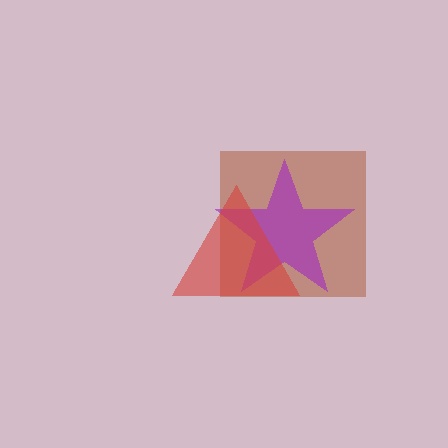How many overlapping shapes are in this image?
There are 3 overlapping shapes in the image.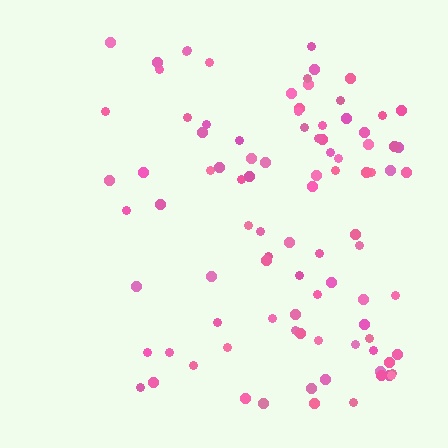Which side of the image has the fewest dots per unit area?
The left.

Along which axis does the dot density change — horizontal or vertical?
Horizontal.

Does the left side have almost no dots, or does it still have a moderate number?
Still a moderate number, just noticeably fewer than the right.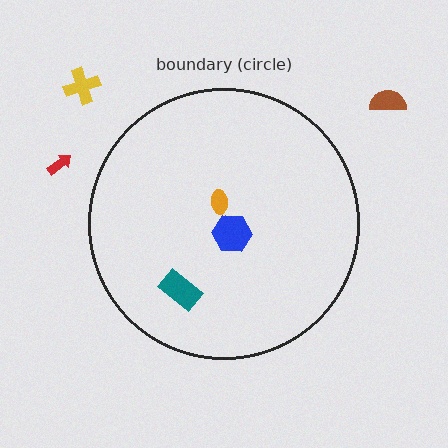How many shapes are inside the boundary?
4 inside, 3 outside.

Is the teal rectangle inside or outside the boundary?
Inside.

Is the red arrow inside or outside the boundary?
Outside.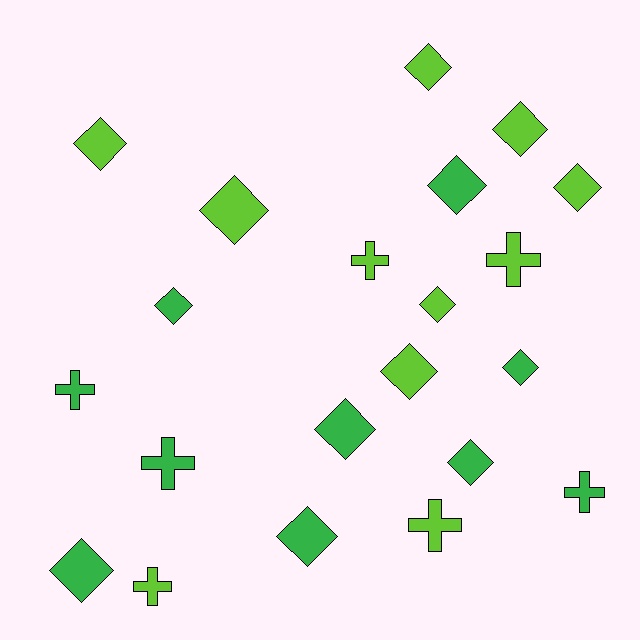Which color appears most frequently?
Lime, with 11 objects.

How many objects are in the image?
There are 21 objects.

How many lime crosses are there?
There are 4 lime crosses.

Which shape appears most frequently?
Diamond, with 14 objects.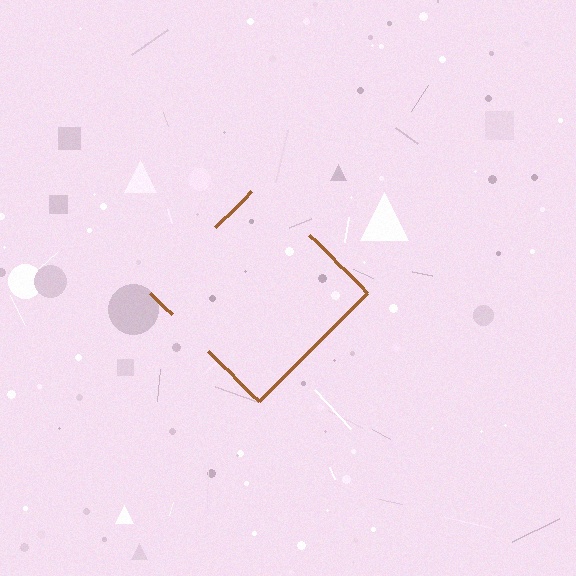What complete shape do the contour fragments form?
The contour fragments form a diamond.